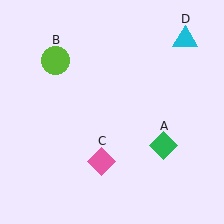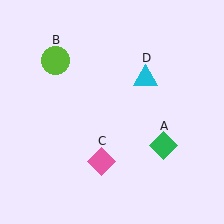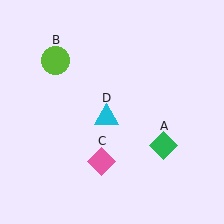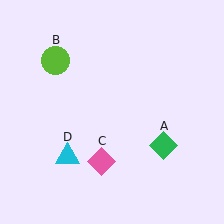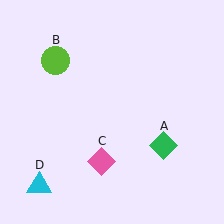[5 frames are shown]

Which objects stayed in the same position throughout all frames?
Green diamond (object A) and lime circle (object B) and pink diamond (object C) remained stationary.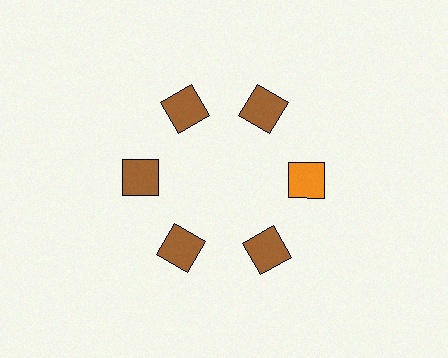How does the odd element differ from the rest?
It has a different color: orange instead of brown.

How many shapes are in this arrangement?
There are 6 shapes arranged in a ring pattern.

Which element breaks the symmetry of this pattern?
The orange square at roughly the 3 o'clock position breaks the symmetry. All other shapes are brown squares.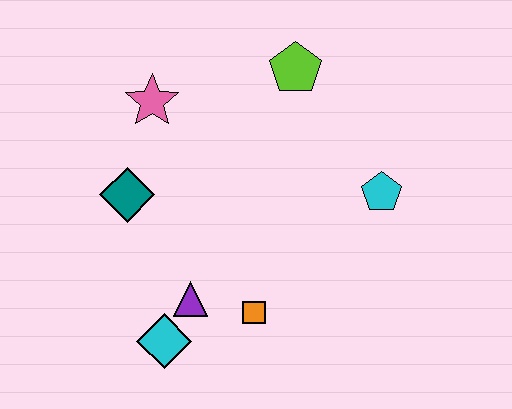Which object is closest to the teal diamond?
The pink star is closest to the teal diamond.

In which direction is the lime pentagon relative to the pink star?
The lime pentagon is to the right of the pink star.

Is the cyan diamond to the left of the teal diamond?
No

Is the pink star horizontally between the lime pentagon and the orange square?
No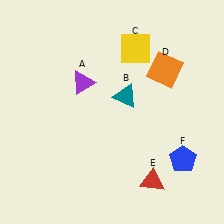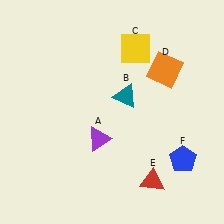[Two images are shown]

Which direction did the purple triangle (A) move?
The purple triangle (A) moved down.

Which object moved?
The purple triangle (A) moved down.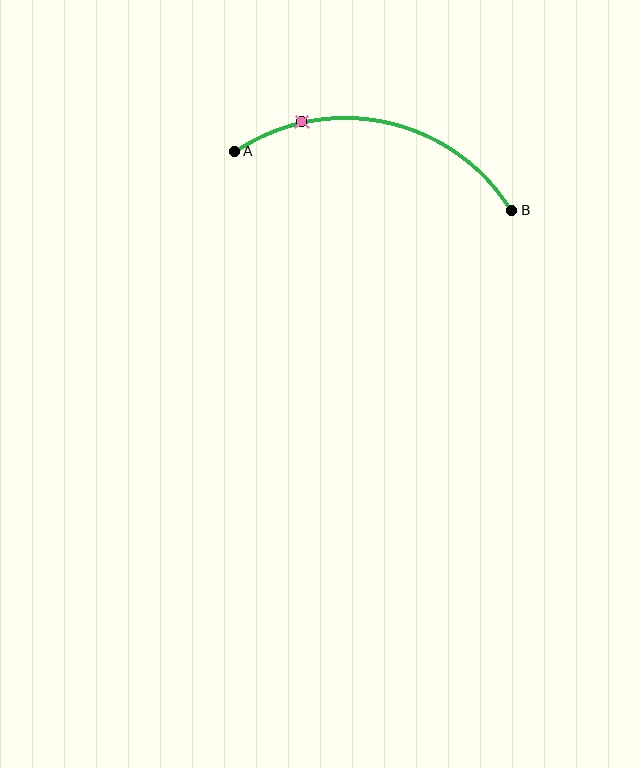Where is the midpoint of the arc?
The arc midpoint is the point on the curve farthest from the straight line joining A and B. It sits above that line.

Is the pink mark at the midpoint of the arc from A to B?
No. The pink mark lies on the arc but is closer to endpoint A. The arc midpoint would be at the point on the curve equidistant along the arc from both A and B.